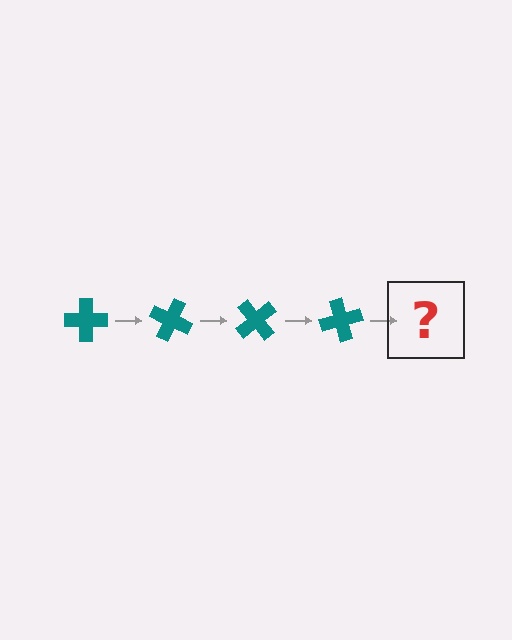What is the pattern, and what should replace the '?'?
The pattern is that the cross rotates 25 degrees each step. The '?' should be a teal cross rotated 100 degrees.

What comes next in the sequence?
The next element should be a teal cross rotated 100 degrees.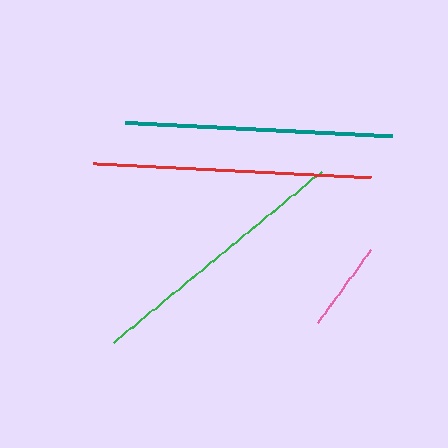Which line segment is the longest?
The red line is the longest at approximately 278 pixels.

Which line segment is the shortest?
The pink line is the shortest at approximately 90 pixels.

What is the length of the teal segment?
The teal segment is approximately 267 pixels long.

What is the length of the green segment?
The green segment is approximately 269 pixels long.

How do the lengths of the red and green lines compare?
The red and green lines are approximately the same length.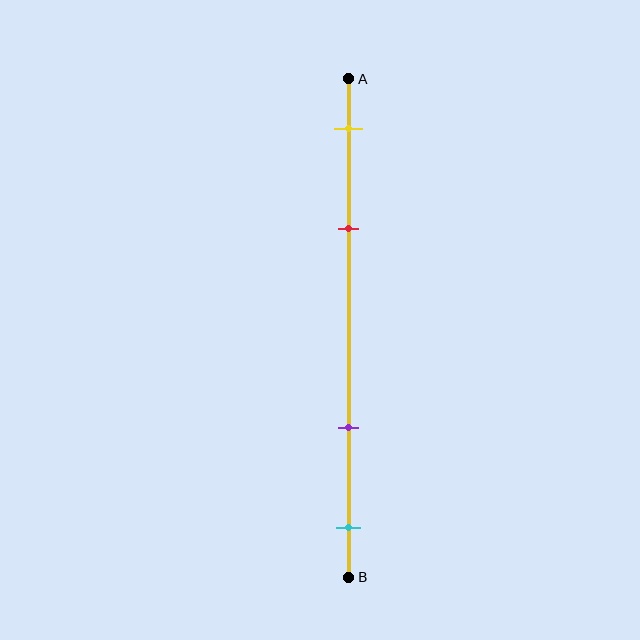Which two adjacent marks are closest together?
The yellow and red marks are the closest adjacent pair.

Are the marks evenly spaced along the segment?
No, the marks are not evenly spaced.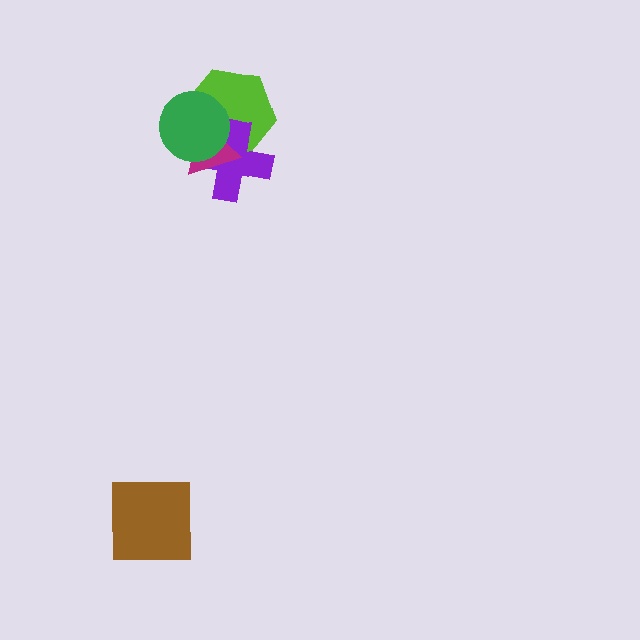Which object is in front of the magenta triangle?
The green circle is in front of the magenta triangle.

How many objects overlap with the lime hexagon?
3 objects overlap with the lime hexagon.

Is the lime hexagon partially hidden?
Yes, it is partially covered by another shape.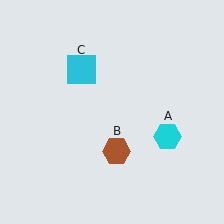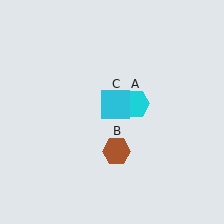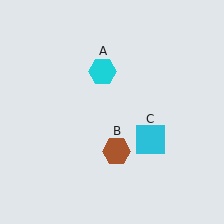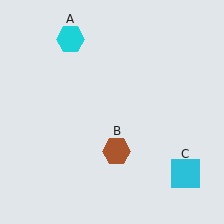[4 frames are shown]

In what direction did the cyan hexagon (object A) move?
The cyan hexagon (object A) moved up and to the left.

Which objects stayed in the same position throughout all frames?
Brown hexagon (object B) remained stationary.